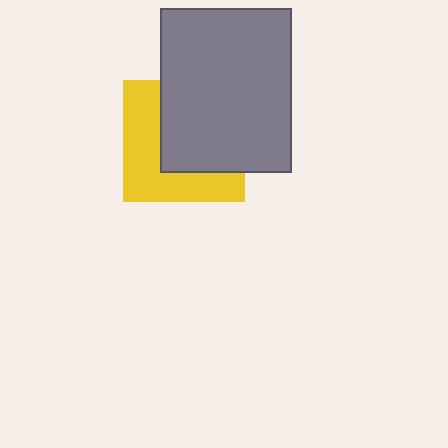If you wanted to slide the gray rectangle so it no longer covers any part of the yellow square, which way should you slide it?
Slide it toward the upper-right — that is the most direct way to separate the two shapes.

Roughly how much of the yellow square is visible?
About half of it is visible (roughly 46%).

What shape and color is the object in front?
The object in front is a gray rectangle.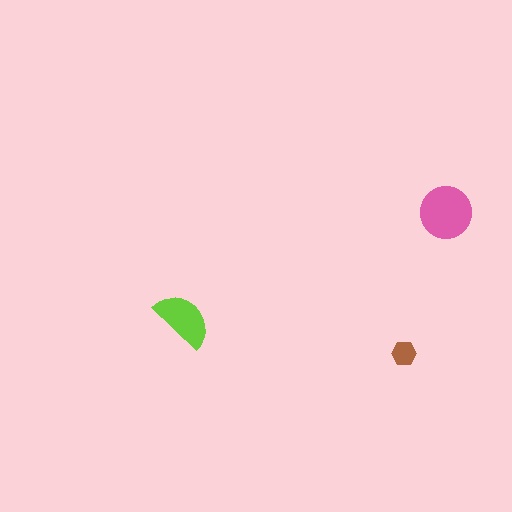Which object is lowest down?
The brown hexagon is bottommost.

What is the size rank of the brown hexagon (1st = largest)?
3rd.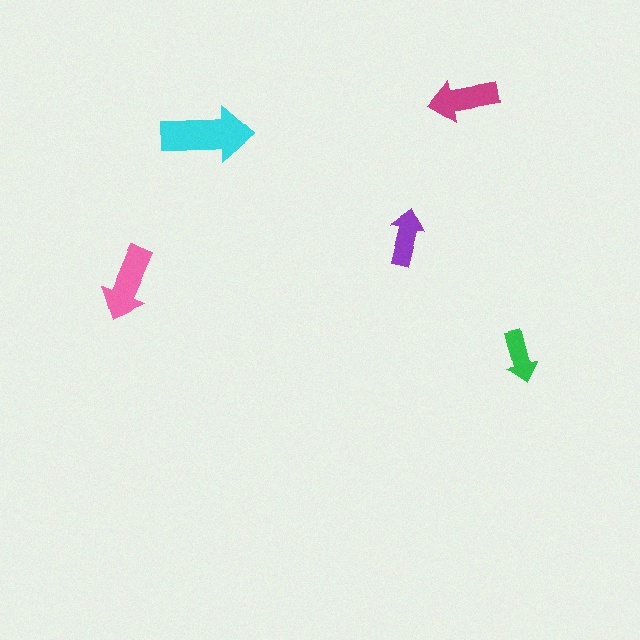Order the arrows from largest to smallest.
the cyan one, the pink one, the magenta one, the purple one, the green one.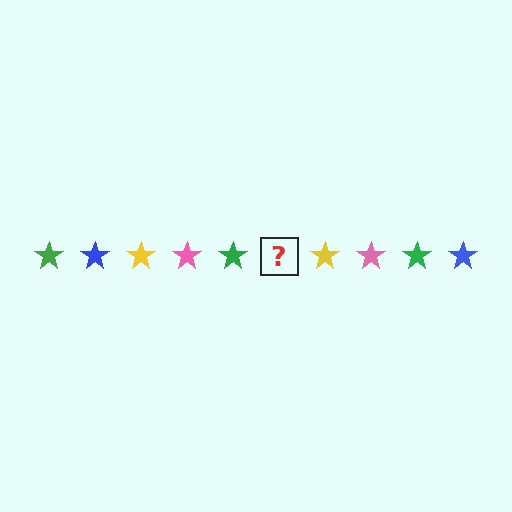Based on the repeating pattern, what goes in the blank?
The blank should be a blue star.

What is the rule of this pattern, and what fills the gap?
The rule is that the pattern cycles through green, blue, yellow, pink stars. The gap should be filled with a blue star.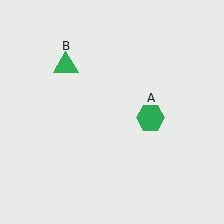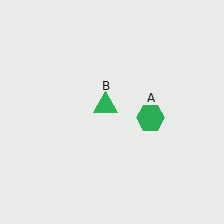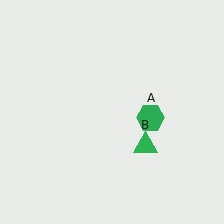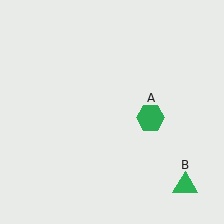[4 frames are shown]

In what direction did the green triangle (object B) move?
The green triangle (object B) moved down and to the right.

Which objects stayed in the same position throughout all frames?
Green hexagon (object A) remained stationary.